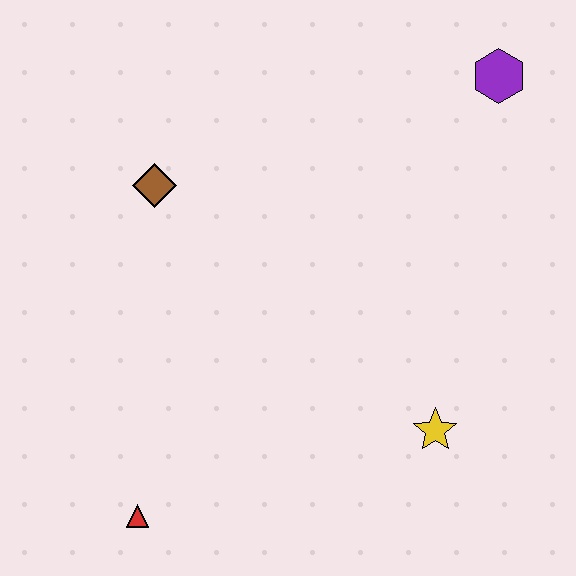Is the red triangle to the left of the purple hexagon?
Yes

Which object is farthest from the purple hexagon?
The red triangle is farthest from the purple hexagon.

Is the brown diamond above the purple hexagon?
No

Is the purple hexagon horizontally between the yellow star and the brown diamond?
No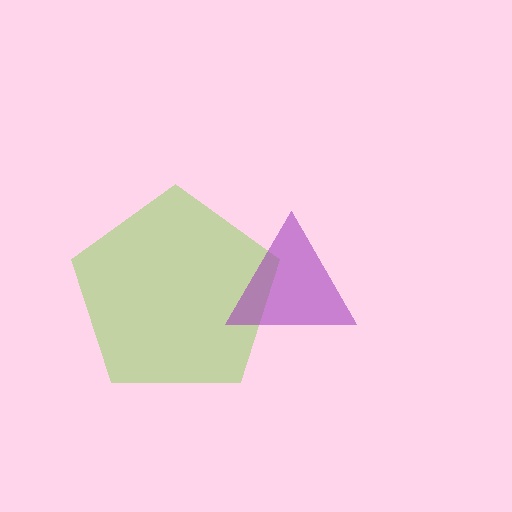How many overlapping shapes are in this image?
There are 2 overlapping shapes in the image.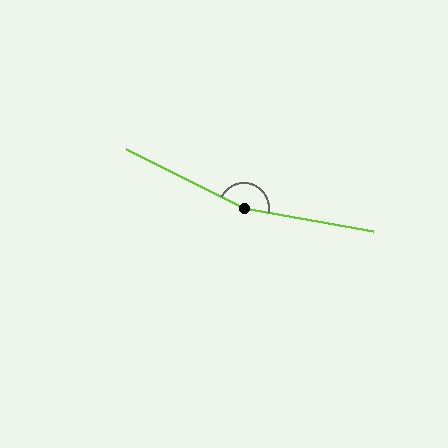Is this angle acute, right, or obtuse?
It is obtuse.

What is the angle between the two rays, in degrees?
Approximately 163 degrees.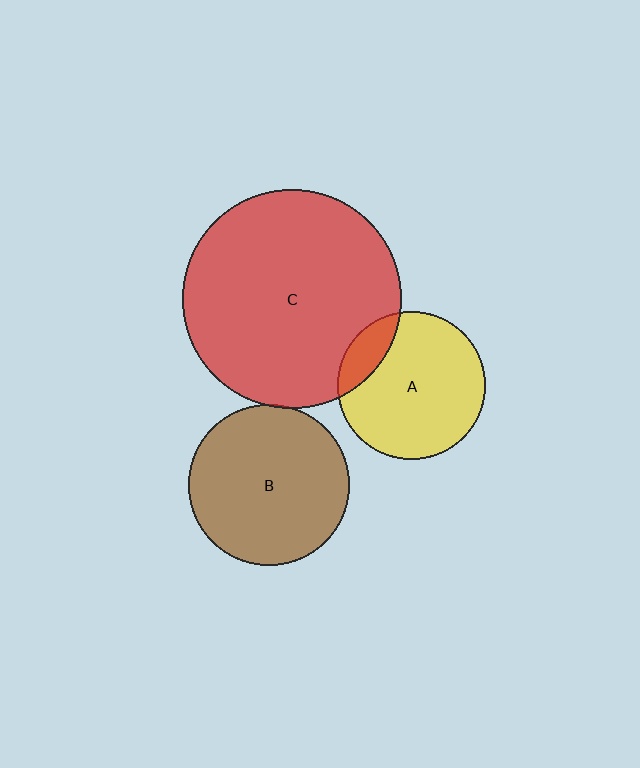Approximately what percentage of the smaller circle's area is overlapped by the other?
Approximately 15%.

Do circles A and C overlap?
Yes.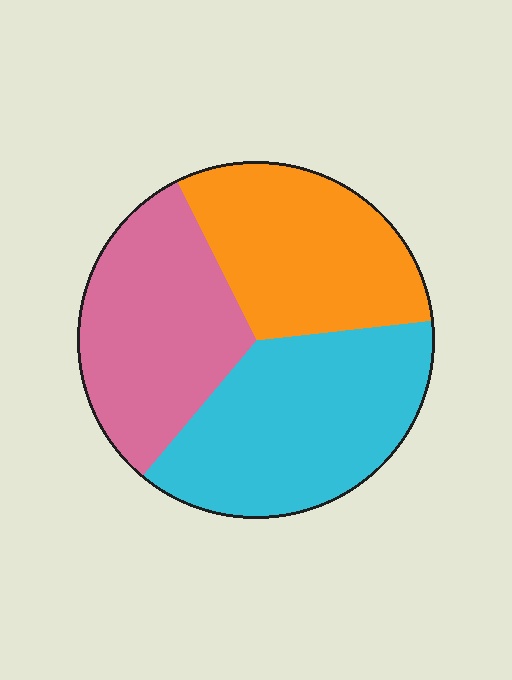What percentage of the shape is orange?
Orange covers 31% of the shape.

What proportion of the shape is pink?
Pink covers about 30% of the shape.